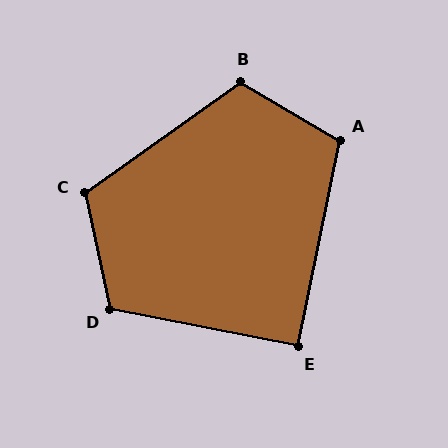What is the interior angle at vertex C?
Approximately 113 degrees (obtuse).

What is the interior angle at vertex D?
Approximately 113 degrees (obtuse).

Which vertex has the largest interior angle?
B, at approximately 114 degrees.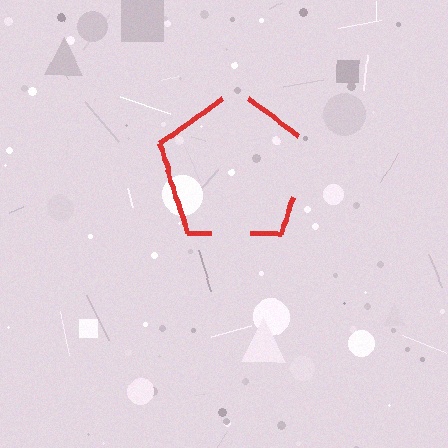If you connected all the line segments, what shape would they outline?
They would outline a pentagon.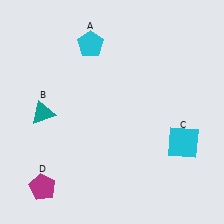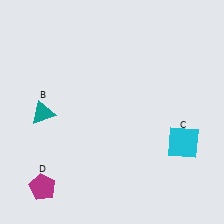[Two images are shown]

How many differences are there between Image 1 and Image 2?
There is 1 difference between the two images.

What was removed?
The cyan pentagon (A) was removed in Image 2.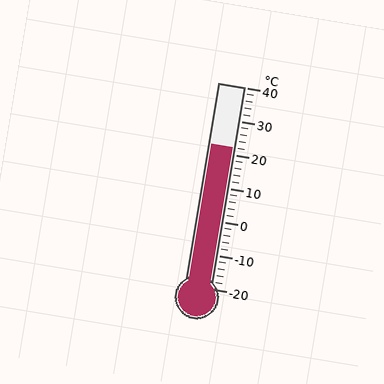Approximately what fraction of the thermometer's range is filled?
The thermometer is filled to approximately 70% of its range.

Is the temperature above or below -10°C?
The temperature is above -10°C.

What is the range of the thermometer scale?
The thermometer scale ranges from -20°C to 40°C.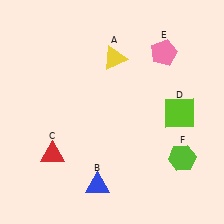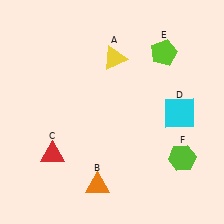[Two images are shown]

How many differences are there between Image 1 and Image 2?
There are 3 differences between the two images.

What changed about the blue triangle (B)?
In Image 1, B is blue. In Image 2, it changed to orange.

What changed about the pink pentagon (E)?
In Image 1, E is pink. In Image 2, it changed to lime.